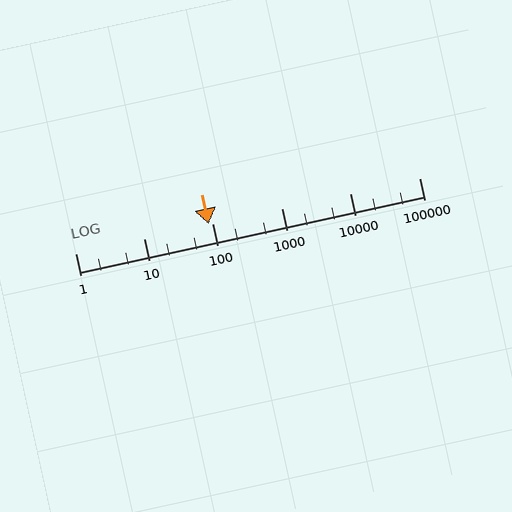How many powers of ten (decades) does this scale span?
The scale spans 5 decades, from 1 to 100000.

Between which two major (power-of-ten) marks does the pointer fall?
The pointer is between 10 and 100.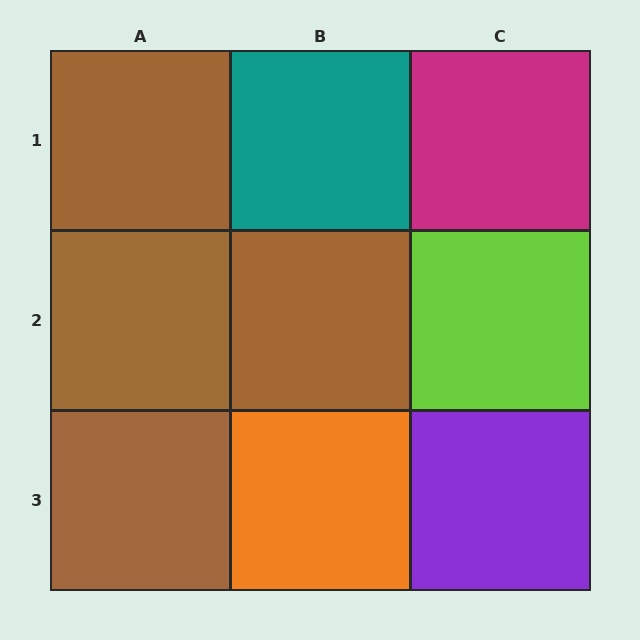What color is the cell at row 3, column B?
Orange.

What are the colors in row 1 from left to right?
Brown, teal, magenta.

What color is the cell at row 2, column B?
Brown.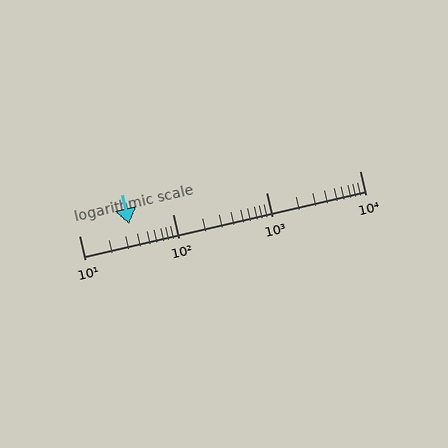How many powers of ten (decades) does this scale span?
The scale spans 3 decades, from 10 to 10000.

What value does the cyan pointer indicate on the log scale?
The pointer indicates approximately 34.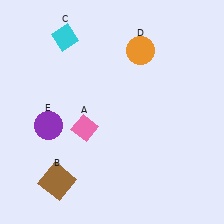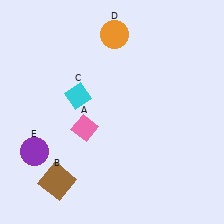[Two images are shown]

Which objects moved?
The objects that moved are: the cyan diamond (C), the orange circle (D), the purple circle (E).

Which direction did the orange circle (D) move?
The orange circle (D) moved left.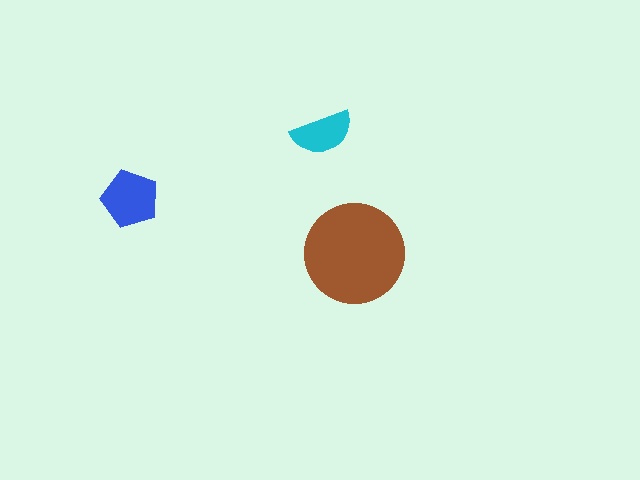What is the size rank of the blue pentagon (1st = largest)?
2nd.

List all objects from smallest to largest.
The cyan semicircle, the blue pentagon, the brown circle.